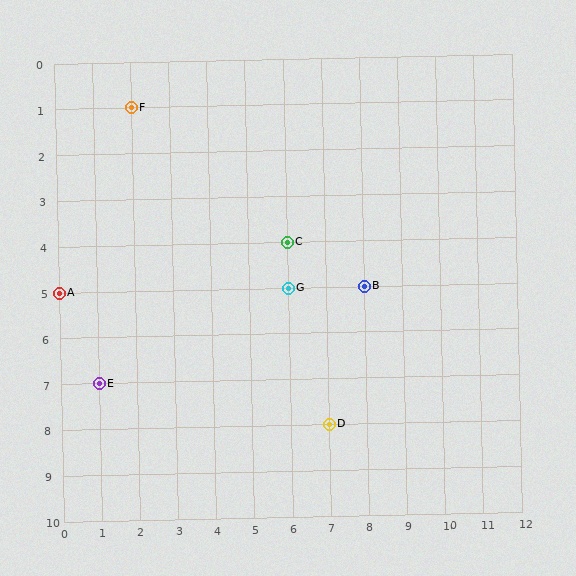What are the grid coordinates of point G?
Point G is at grid coordinates (6, 5).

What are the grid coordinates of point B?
Point B is at grid coordinates (8, 5).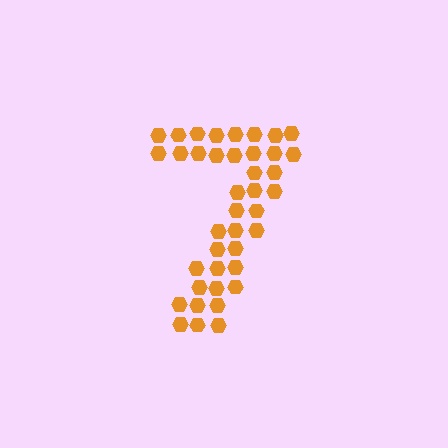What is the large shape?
The large shape is the digit 7.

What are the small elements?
The small elements are hexagons.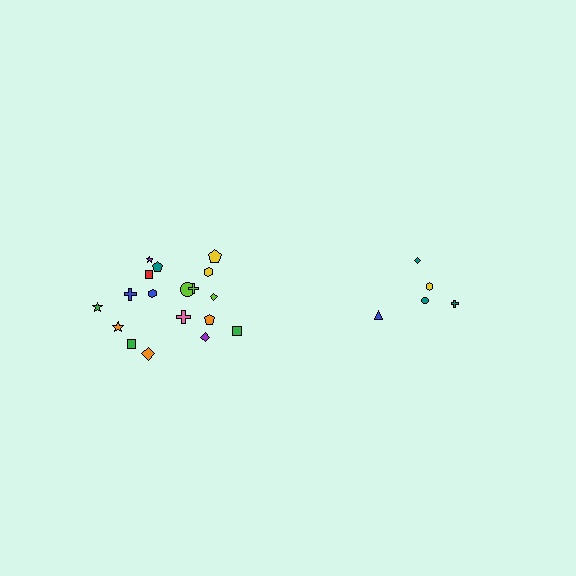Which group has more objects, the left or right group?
The left group.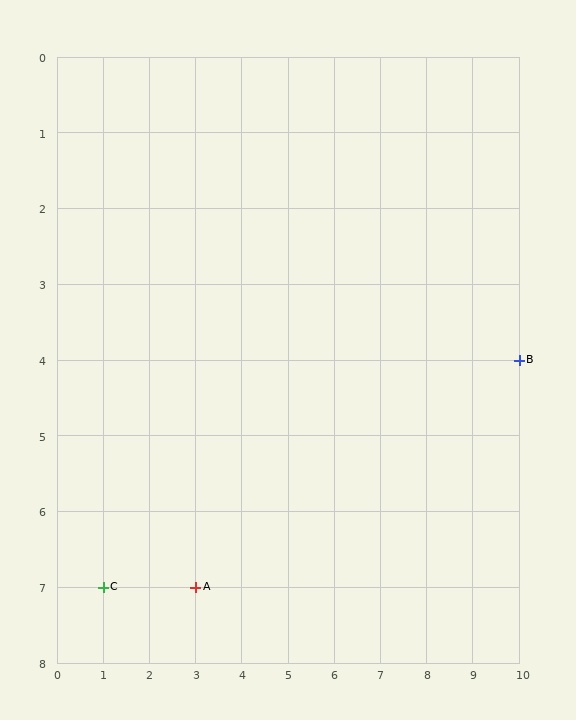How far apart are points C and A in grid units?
Points C and A are 2 columns apart.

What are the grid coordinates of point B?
Point B is at grid coordinates (10, 4).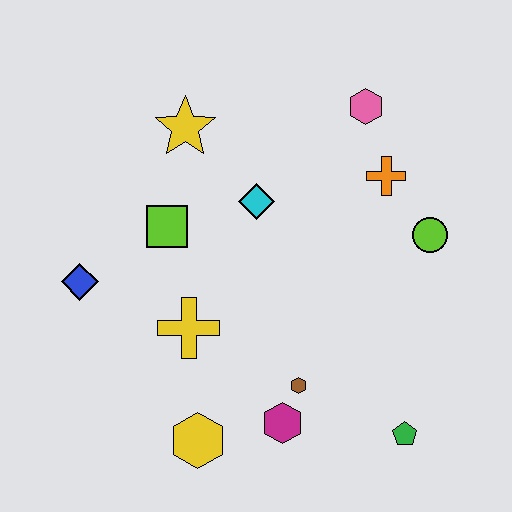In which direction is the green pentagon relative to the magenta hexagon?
The green pentagon is to the right of the magenta hexagon.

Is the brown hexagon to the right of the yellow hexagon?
Yes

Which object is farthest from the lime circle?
The blue diamond is farthest from the lime circle.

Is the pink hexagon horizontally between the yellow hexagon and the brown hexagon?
No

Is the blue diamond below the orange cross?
Yes